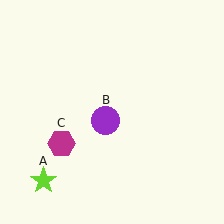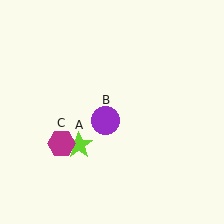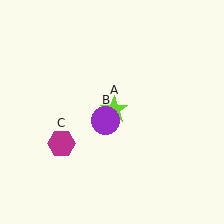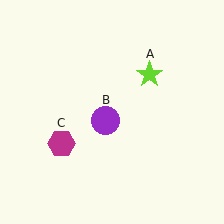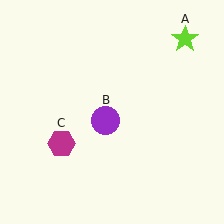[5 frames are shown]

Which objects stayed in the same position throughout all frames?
Purple circle (object B) and magenta hexagon (object C) remained stationary.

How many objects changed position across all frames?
1 object changed position: lime star (object A).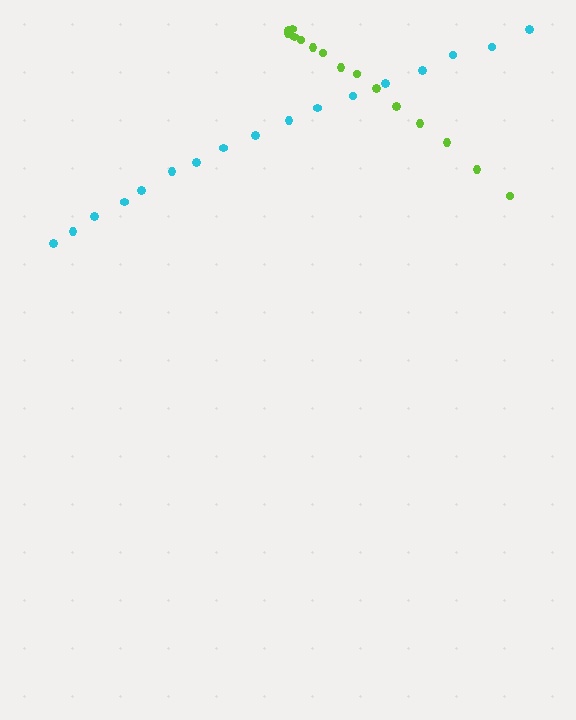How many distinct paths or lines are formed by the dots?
There are 2 distinct paths.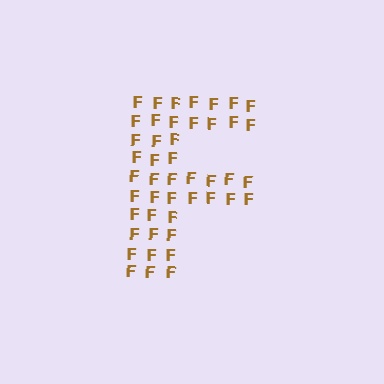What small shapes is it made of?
It is made of small letter F's.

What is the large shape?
The large shape is the letter F.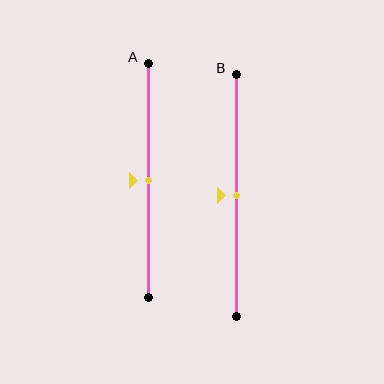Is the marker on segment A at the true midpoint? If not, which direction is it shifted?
Yes, the marker on segment A is at the true midpoint.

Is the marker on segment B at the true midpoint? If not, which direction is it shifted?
Yes, the marker on segment B is at the true midpoint.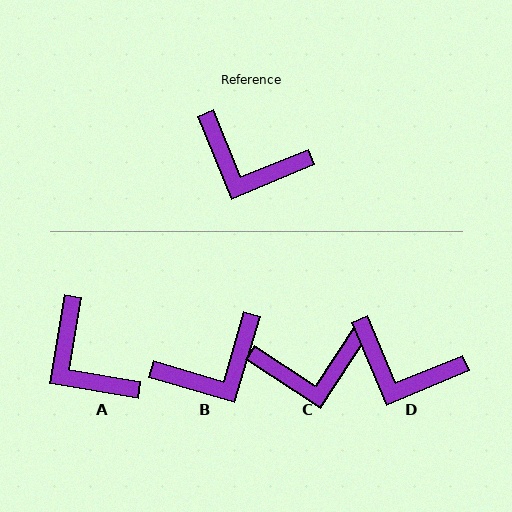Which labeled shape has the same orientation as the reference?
D.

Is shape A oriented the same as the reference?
No, it is off by about 32 degrees.